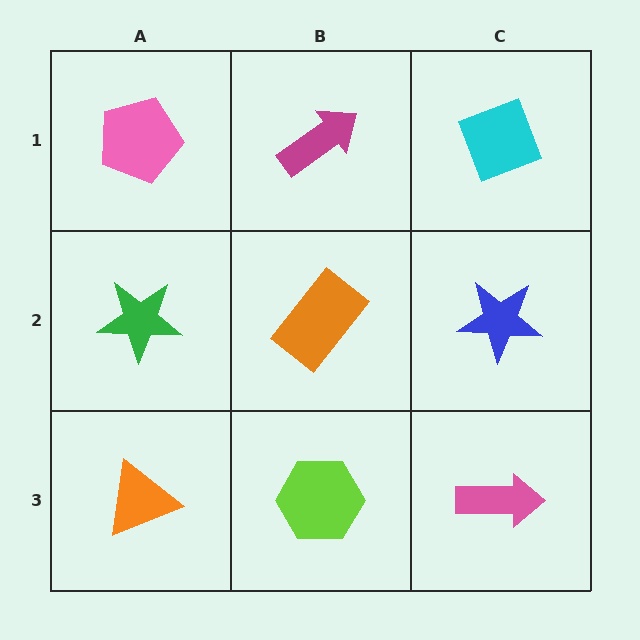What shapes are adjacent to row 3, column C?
A blue star (row 2, column C), a lime hexagon (row 3, column B).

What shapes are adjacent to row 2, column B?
A magenta arrow (row 1, column B), a lime hexagon (row 3, column B), a green star (row 2, column A), a blue star (row 2, column C).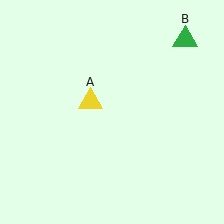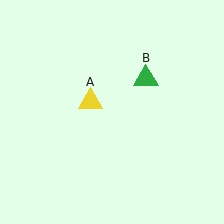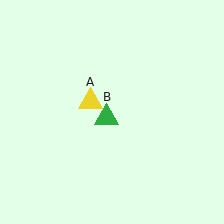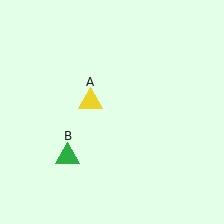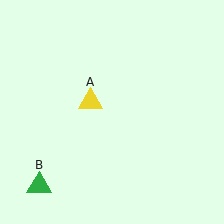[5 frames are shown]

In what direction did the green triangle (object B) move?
The green triangle (object B) moved down and to the left.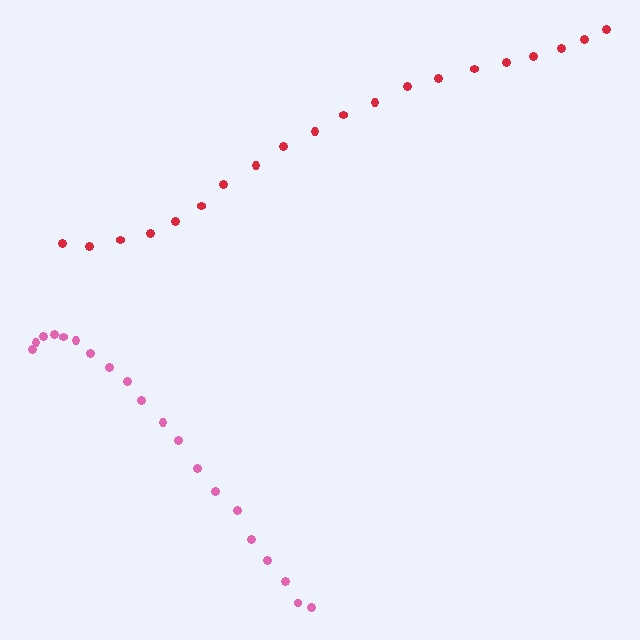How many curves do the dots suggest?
There are 2 distinct paths.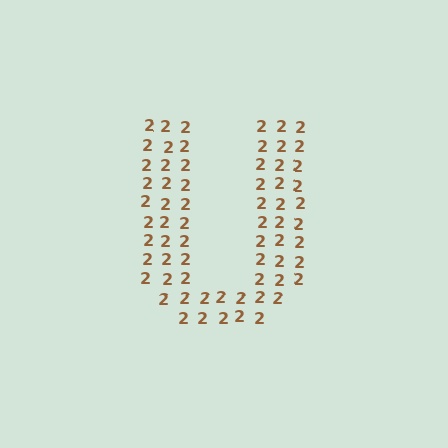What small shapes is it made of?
It is made of small digit 2's.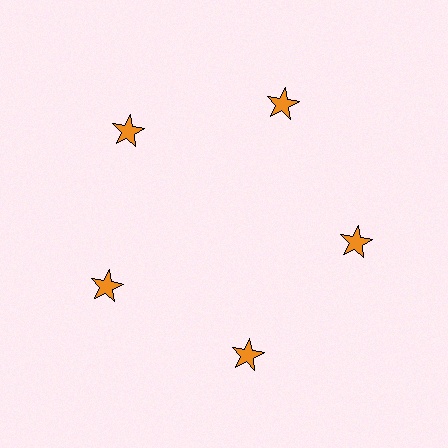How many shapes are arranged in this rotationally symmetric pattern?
There are 5 shapes, arranged in 5 groups of 1.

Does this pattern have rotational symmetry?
Yes, this pattern has 5-fold rotational symmetry. It looks the same after rotating 72 degrees around the center.